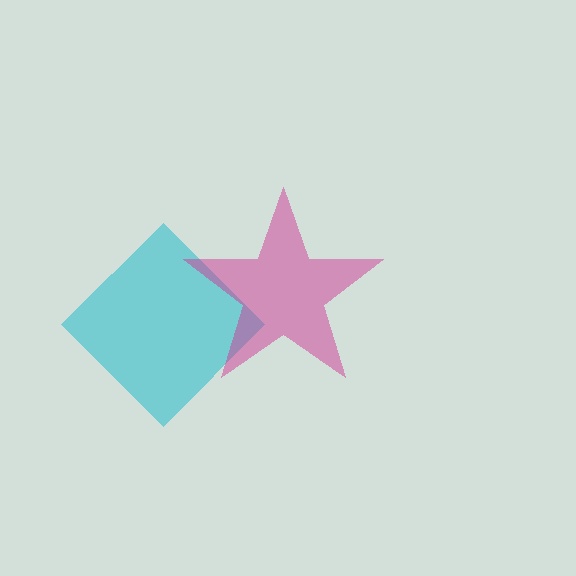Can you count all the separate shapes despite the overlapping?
Yes, there are 2 separate shapes.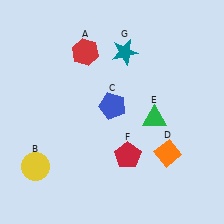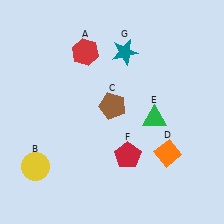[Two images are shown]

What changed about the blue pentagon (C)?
In Image 1, C is blue. In Image 2, it changed to brown.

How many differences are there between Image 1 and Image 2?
There is 1 difference between the two images.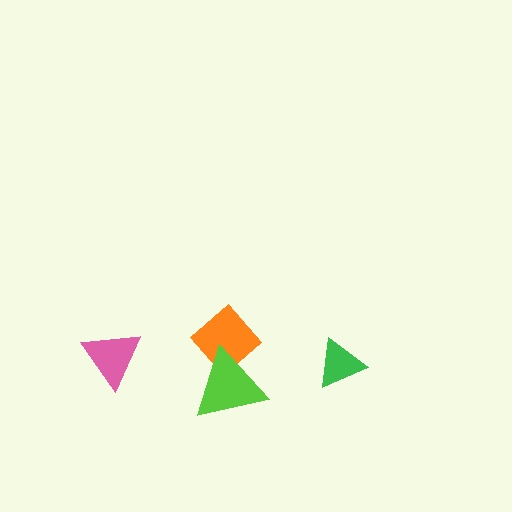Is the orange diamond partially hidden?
Yes, it is partially covered by another shape.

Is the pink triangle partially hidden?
No, no other shape covers it.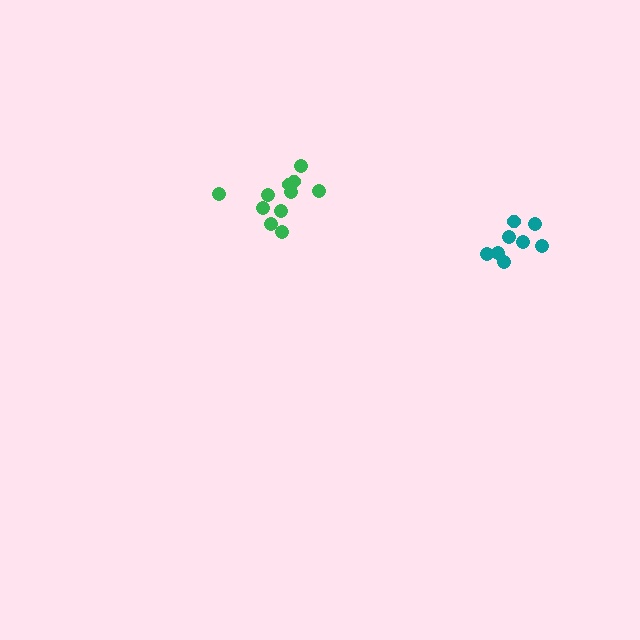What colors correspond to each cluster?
The clusters are colored: teal, green.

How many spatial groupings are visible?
There are 2 spatial groupings.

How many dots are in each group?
Group 1: 8 dots, Group 2: 11 dots (19 total).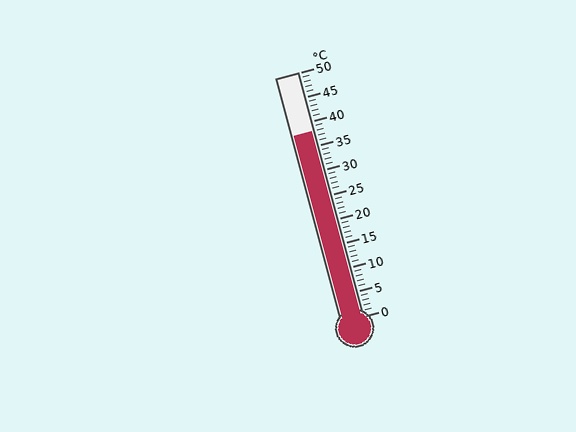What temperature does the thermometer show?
The thermometer shows approximately 38°C.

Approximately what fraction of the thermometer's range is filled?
The thermometer is filled to approximately 75% of its range.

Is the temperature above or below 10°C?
The temperature is above 10°C.